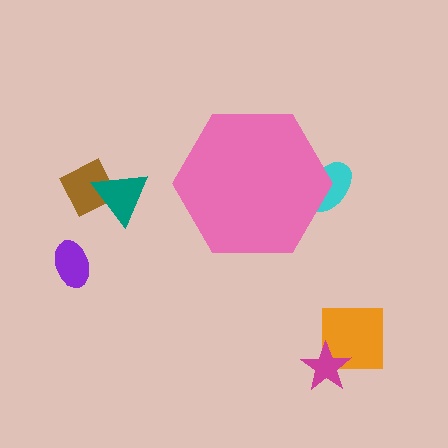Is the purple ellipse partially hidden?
No, the purple ellipse is fully visible.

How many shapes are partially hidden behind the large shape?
1 shape is partially hidden.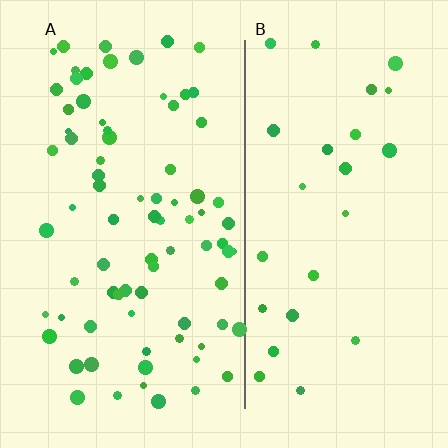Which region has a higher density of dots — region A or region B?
A (the left).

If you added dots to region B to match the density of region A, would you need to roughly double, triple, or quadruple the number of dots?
Approximately triple.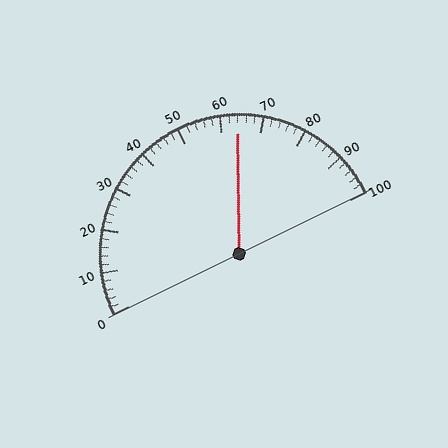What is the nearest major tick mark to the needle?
The nearest major tick mark is 60.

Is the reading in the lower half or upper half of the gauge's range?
The reading is in the upper half of the range (0 to 100).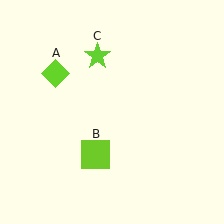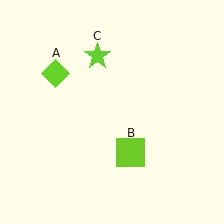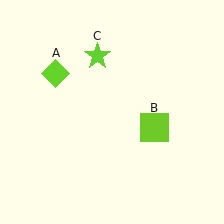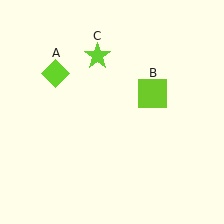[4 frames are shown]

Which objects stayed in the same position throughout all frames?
Lime diamond (object A) and lime star (object C) remained stationary.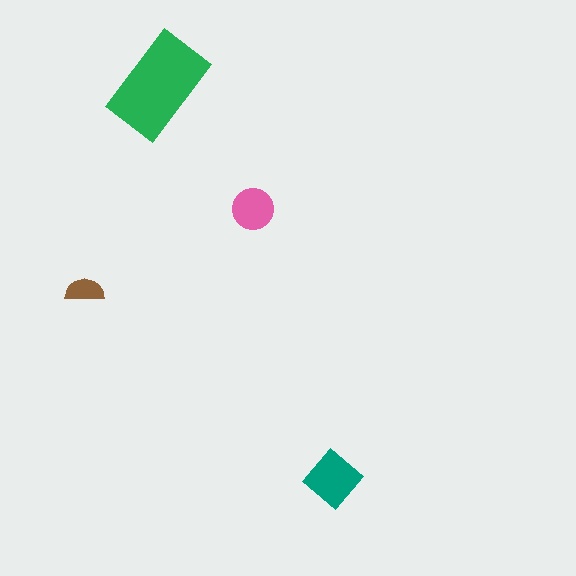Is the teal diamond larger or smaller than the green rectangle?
Smaller.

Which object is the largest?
The green rectangle.